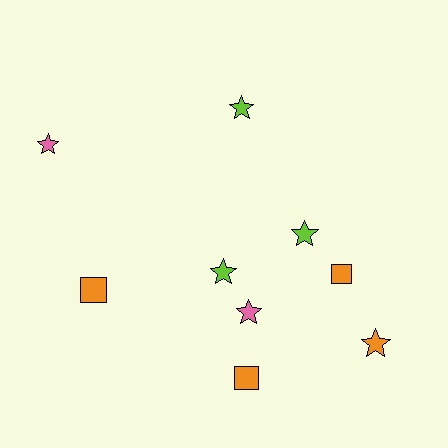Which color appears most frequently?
Orange, with 4 objects.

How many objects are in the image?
There are 9 objects.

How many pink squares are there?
There are no pink squares.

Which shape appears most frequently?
Star, with 6 objects.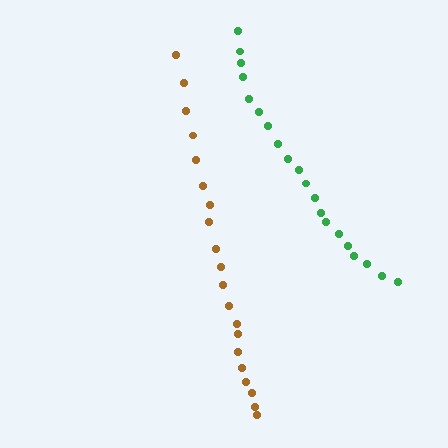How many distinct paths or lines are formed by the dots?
There are 2 distinct paths.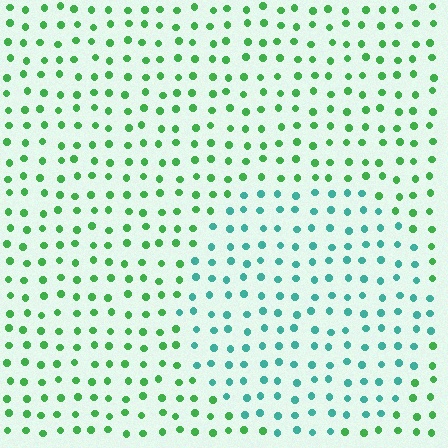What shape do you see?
I see a circle.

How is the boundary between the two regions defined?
The boundary is defined purely by a slight shift in hue (about 45 degrees). Spacing, size, and orientation are identical on both sides.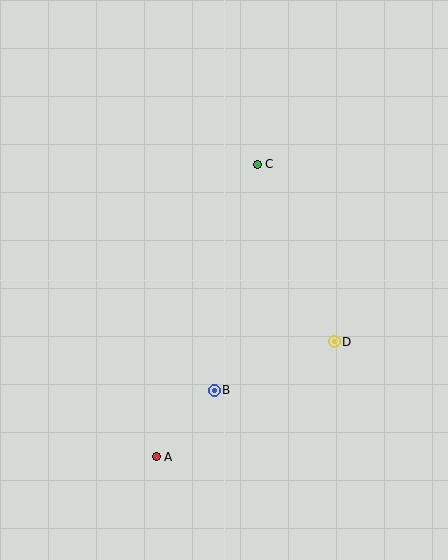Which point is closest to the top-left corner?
Point C is closest to the top-left corner.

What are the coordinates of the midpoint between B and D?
The midpoint between B and D is at (274, 366).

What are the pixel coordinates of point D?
Point D is at (334, 342).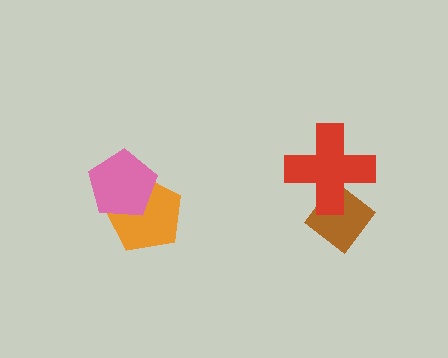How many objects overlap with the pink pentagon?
1 object overlaps with the pink pentagon.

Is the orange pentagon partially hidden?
Yes, it is partially covered by another shape.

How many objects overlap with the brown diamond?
1 object overlaps with the brown diamond.